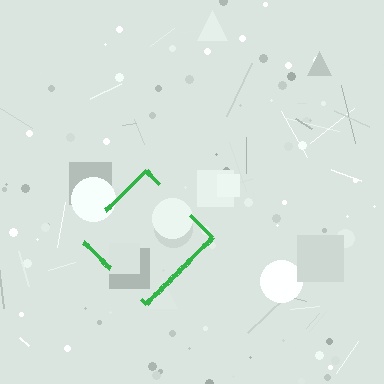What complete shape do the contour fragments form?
The contour fragments form a diamond.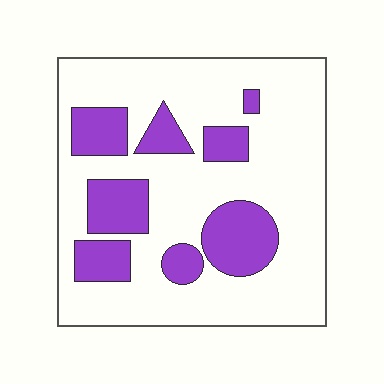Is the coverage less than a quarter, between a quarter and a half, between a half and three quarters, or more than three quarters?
Between a quarter and a half.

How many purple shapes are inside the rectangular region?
8.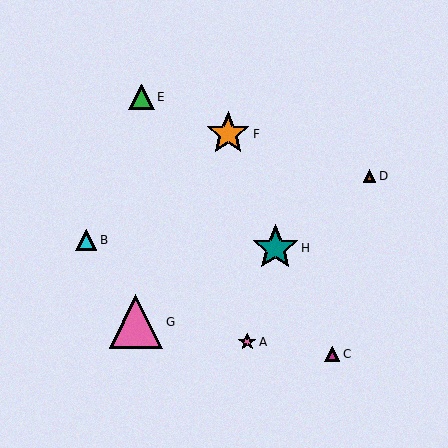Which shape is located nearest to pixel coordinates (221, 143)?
The orange star (labeled F) at (228, 134) is nearest to that location.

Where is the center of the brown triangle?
The center of the brown triangle is at (370, 176).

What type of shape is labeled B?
Shape B is a cyan triangle.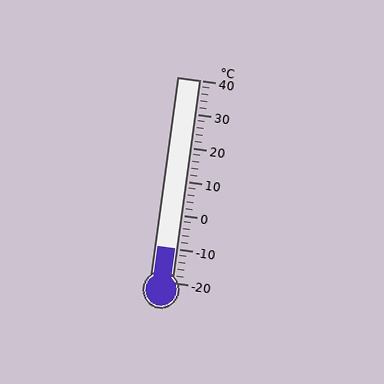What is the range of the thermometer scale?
The thermometer scale ranges from -20°C to 40°C.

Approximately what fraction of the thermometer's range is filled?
The thermometer is filled to approximately 15% of its range.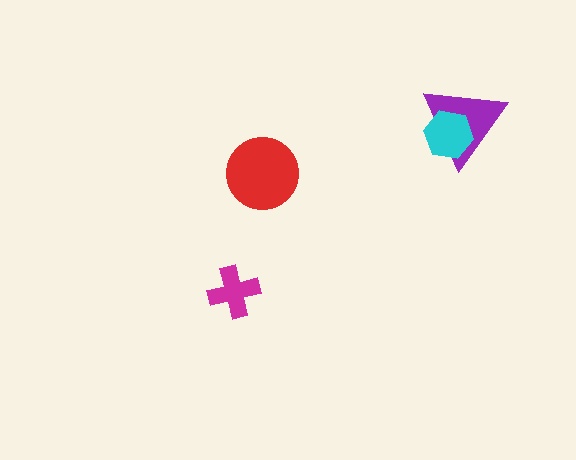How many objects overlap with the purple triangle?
1 object overlaps with the purple triangle.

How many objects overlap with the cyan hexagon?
1 object overlaps with the cyan hexagon.